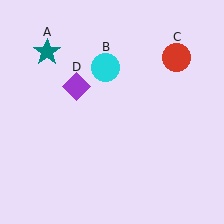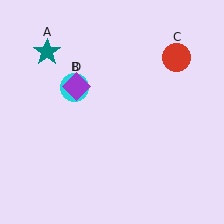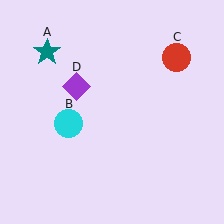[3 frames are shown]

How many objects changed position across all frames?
1 object changed position: cyan circle (object B).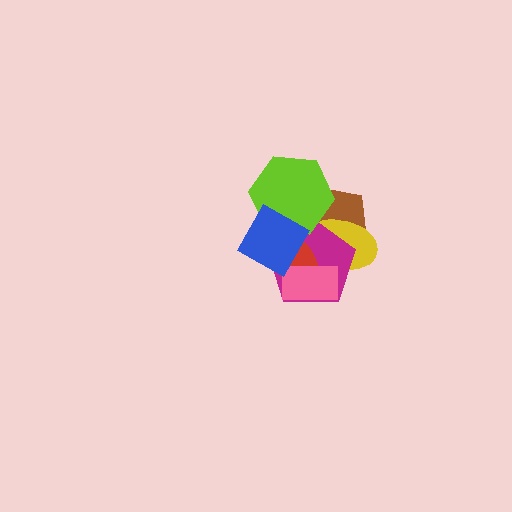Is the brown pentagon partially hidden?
Yes, it is partially covered by another shape.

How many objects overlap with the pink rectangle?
4 objects overlap with the pink rectangle.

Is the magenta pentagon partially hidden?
Yes, it is partially covered by another shape.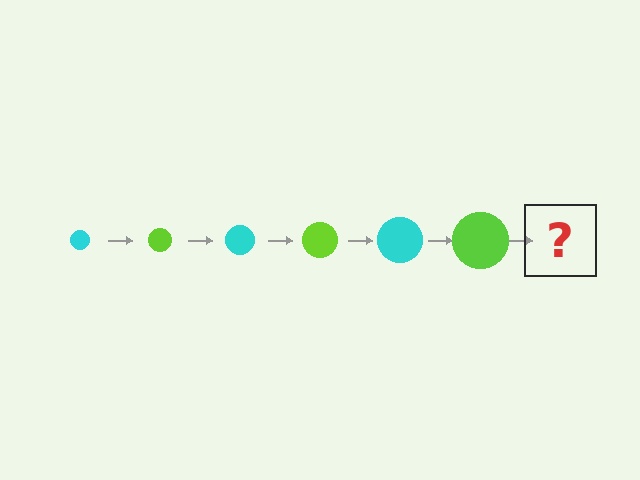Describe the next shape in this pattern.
It should be a cyan circle, larger than the previous one.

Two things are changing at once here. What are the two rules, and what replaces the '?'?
The two rules are that the circle grows larger each step and the color cycles through cyan and lime. The '?' should be a cyan circle, larger than the previous one.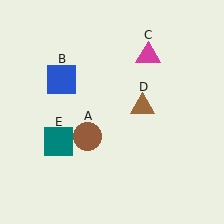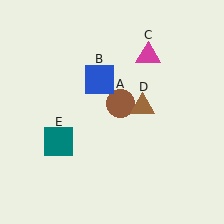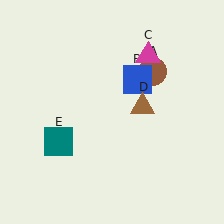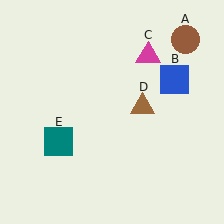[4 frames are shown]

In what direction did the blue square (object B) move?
The blue square (object B) moved right.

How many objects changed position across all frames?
2 objects changed position: brown circle (object A), blue square (object B).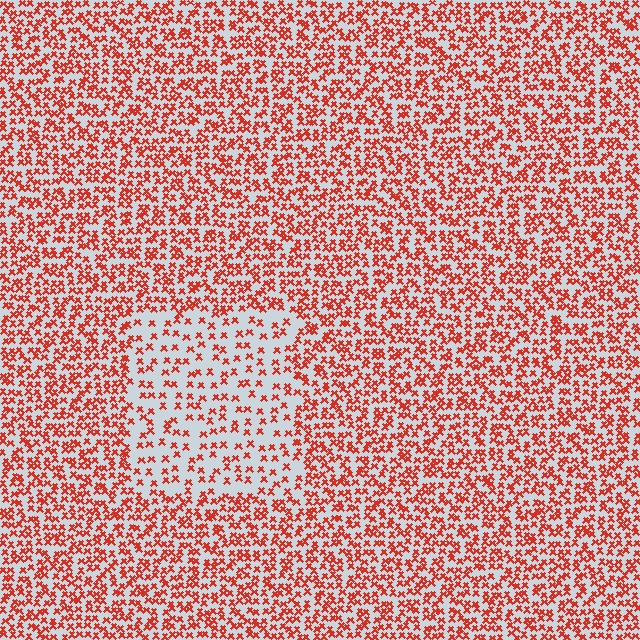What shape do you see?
I see a rectangle.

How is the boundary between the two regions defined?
The boundary is defined by a change in element density (approximately 2.1x ratio). All elements are the same color, size, and shape.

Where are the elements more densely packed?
The elements are more densely packed outside the rectangle boundary.